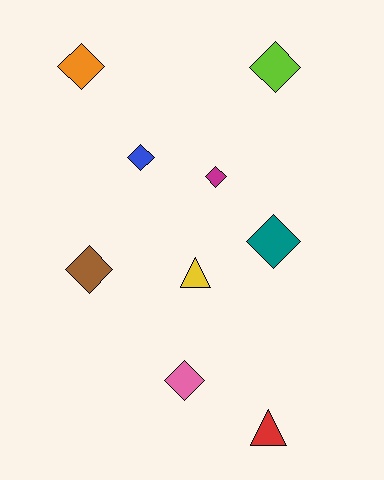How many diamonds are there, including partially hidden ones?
There are 7 diamonds.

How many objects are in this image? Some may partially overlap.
There are 9 objects.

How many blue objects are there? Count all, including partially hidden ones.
There is 1 blue object.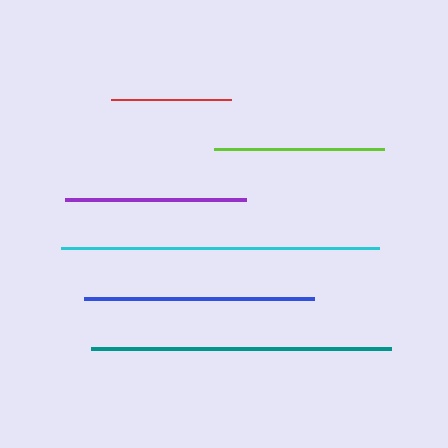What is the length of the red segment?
The red segment is approximately 119 pixels long.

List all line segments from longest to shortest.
From longest to shortest: cyan, teal, blue, purple, lime, red.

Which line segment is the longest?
The cyan line is the longest at approximately 318 pixels.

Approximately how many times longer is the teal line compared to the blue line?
The teal line is approximately 1.3 times the length of the blue line.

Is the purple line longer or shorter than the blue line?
The blue line is longer than the purple line.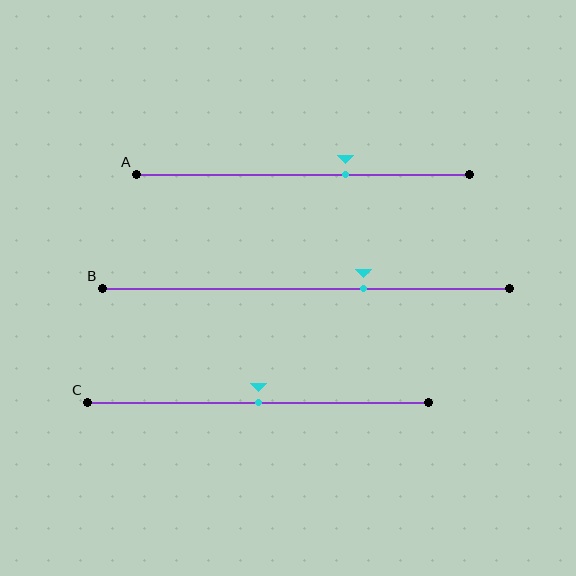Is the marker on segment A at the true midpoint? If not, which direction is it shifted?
No, the marker on segment A is shifted to the right by about 13% of the segment length.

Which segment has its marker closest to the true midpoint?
Segment C has its marker closest to the true midpoint.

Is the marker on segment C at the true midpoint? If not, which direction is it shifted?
Yes, the marker on segment C is at the true midpoint.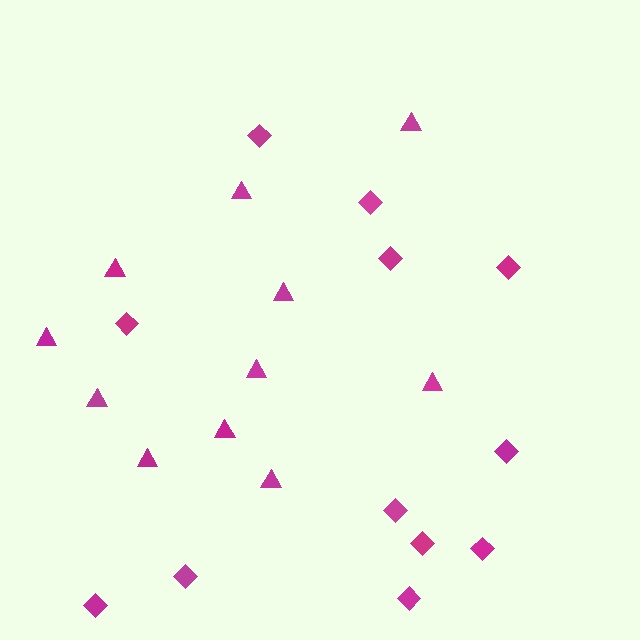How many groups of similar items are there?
There are 2 groups: one group of diamonds (12) and one group of triangles (11).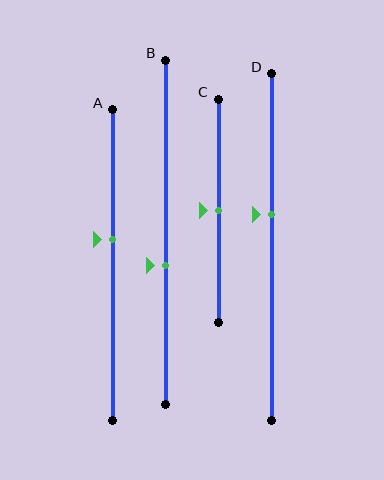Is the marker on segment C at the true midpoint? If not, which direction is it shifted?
Yes, the marker on segment C is at the true midpoint.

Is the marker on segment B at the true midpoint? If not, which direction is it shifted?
No, the marker on segment B is shifted downward by about 10% of the segment length.